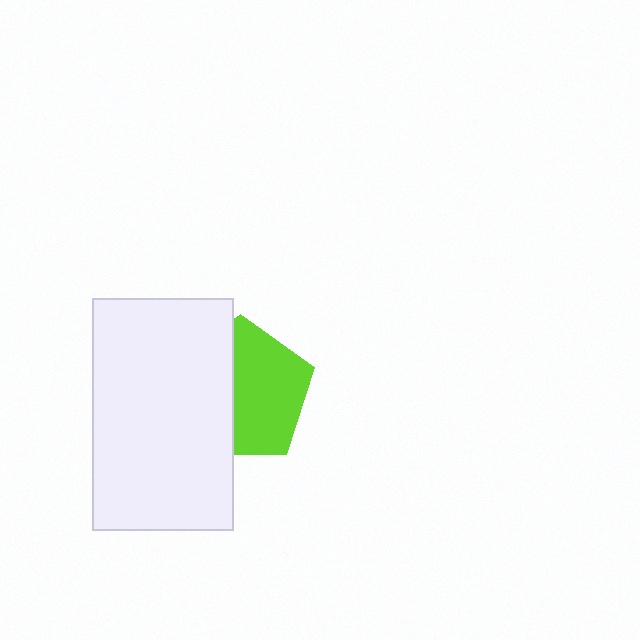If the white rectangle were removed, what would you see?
You would see the complete lime pentagon.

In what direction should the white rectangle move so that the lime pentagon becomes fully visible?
The white rectangle should move left. That is the shortest direction to clear the overlap and leave the lime pentagon fully visible.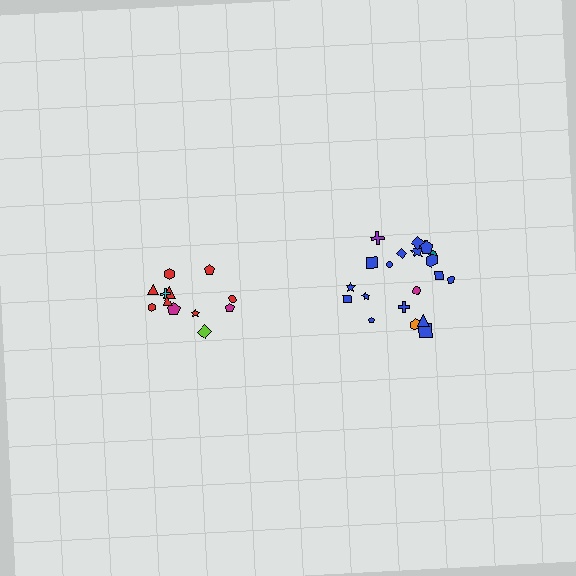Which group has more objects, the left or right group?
The right group.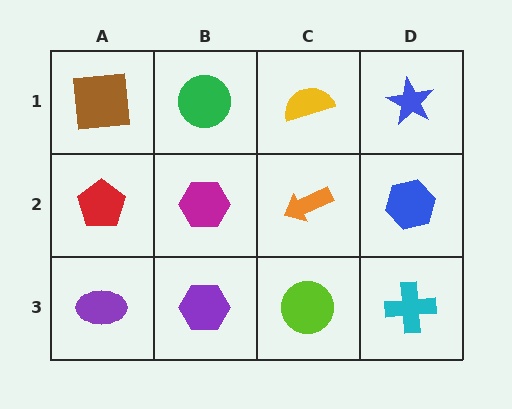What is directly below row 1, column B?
A magenta hexagon.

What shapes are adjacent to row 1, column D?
A blue hexagon (row 2, column D), a yellow semicircle (row 1, column C).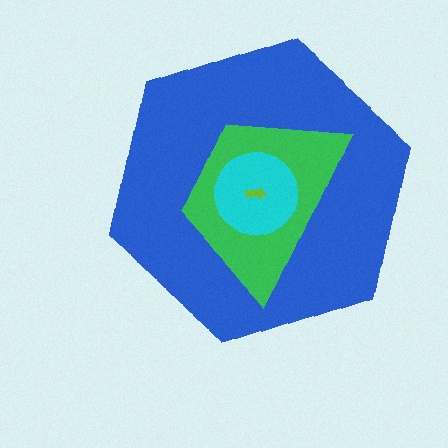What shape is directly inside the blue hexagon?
The green trapezoid.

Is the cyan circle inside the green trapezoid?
Yes.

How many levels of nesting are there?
4.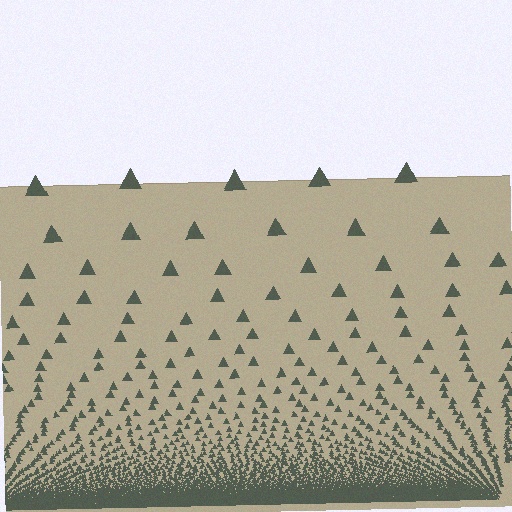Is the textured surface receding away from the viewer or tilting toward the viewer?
The surface appears to tilt toward the viewer. Texture elements get larger and sparser toward the top.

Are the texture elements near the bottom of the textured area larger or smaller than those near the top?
Smaller. The gradient is inverted — elements near the bottom are smaller and denser.